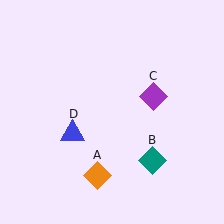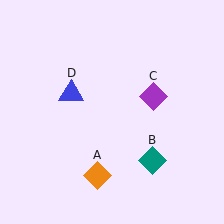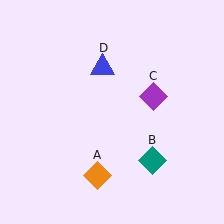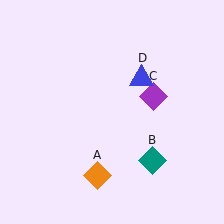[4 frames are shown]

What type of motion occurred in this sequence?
The blue triangle (object D) rotated clockwise around the center of the scene.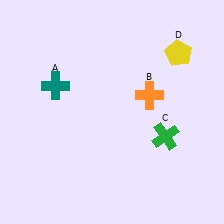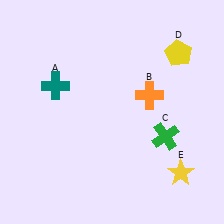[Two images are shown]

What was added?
A yellow star (E) was added in Image 2.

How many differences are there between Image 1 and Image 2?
There is 1 difference between the two images.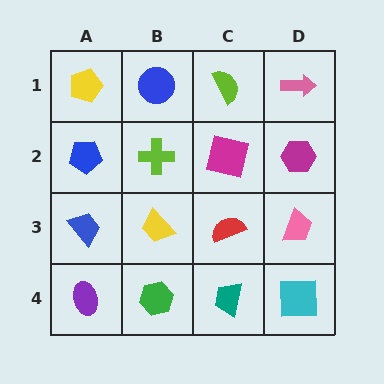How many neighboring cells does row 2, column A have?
3.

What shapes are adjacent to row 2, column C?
A lime semicircle (row 1, column C), a red semicircle (row 3, column C), a lime cross (row 2, column B), a magenta hexagon (row 2, column D).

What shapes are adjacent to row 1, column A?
A blue pentagon (row 2, column A), a blue circle (row 1, column B).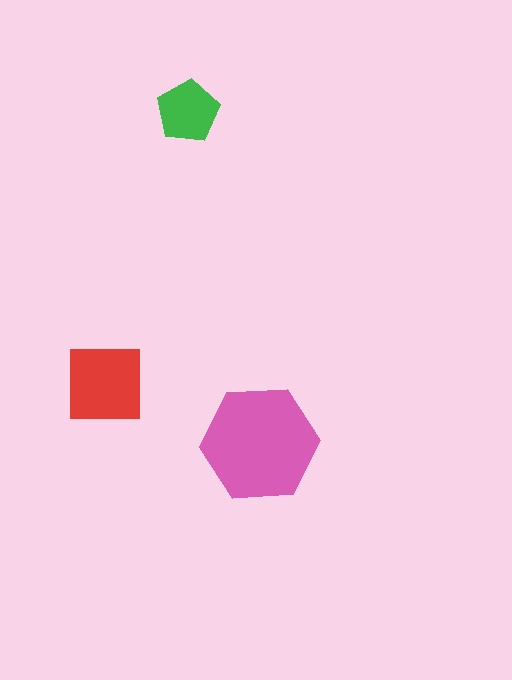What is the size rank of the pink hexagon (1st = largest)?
1st.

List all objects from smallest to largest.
The green pentagon, the red square, the pink hexagon.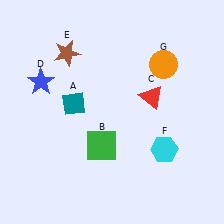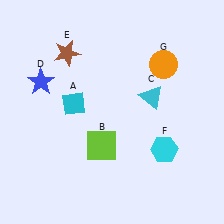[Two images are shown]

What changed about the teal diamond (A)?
In Image 1, A is teal. In Image 2, it changed to cyan.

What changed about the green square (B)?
In Image 1, B is green. In Image 2, it changed to lime.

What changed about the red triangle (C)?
In Image 1, C is red. In Image 2, it changed to cyan.